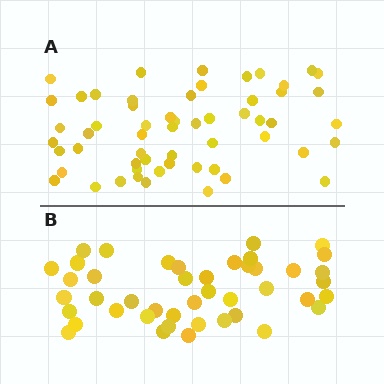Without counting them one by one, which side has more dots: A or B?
Region A (the top region) has more dots.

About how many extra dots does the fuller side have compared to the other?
Region A has approximately 15 more dots than region B.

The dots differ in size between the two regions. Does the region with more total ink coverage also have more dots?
No. Region B has more total ink coverage because its dots are larger, but region A actually contains more individual dots. Total area can be misleading — the number of items is what matters here.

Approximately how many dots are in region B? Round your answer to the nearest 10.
About 40 dots. (The exact count is 44, which rounds to 40.)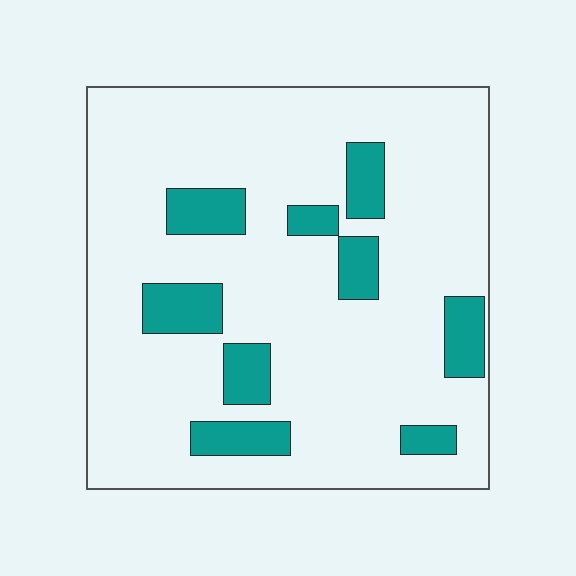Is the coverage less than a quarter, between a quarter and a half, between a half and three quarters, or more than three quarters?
Less than a quarter.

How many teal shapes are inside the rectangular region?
9.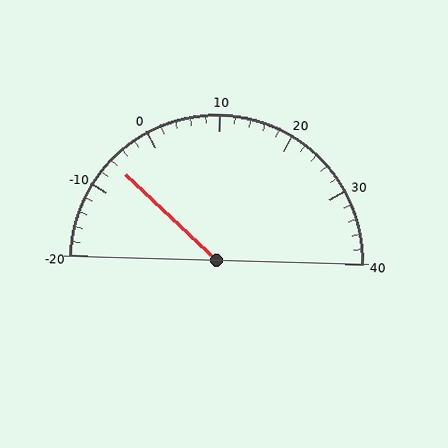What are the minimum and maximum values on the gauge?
The gauge ranges from -20 to 40.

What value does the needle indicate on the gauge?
The needle indicates approximately -6.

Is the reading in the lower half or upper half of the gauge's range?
The reading is in the lower half of the range (-20 to 40).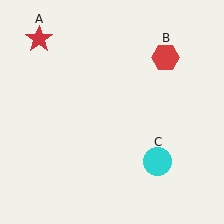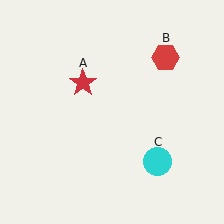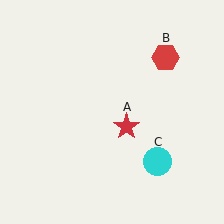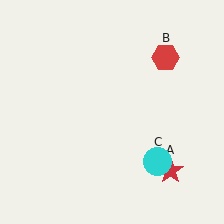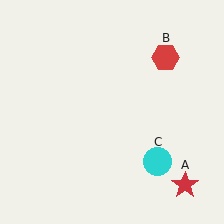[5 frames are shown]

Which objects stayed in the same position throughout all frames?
Red hexagon (object B) and cyan circle (object C) remained stationary.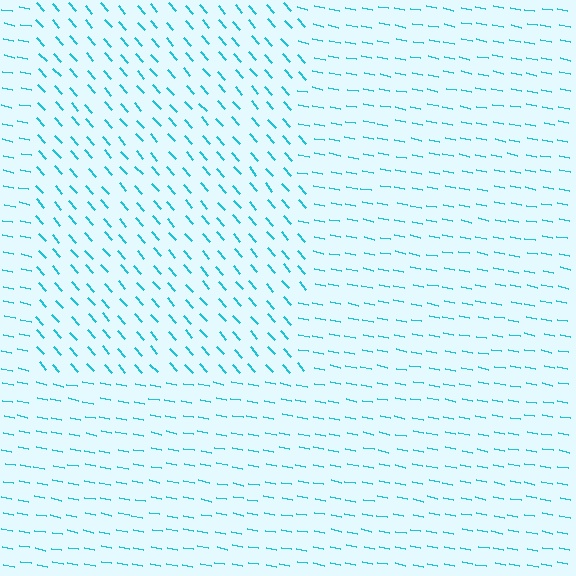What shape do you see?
I see a rectangle.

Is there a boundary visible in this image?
Yes, there is a texture boundary formed by a change in line orientation.